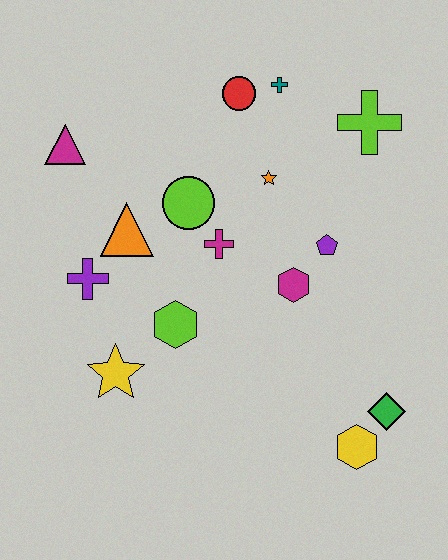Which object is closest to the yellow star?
The lime hexagon is closest to the yellow star.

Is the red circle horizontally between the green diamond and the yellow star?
Yes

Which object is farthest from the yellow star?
The lime cross is farthest from the yellow star.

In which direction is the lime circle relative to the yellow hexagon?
The lime circle is above the yellow hexagon.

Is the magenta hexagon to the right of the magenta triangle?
Yes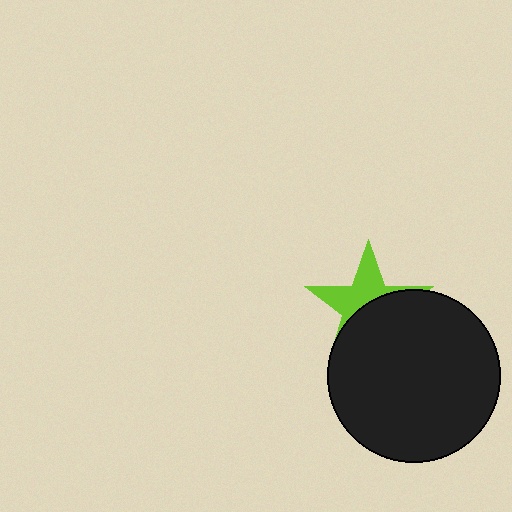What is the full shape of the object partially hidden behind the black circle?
The partially hidden object is a lime star.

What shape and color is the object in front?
The object in front is a black circle.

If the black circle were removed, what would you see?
You would see the complete lime star.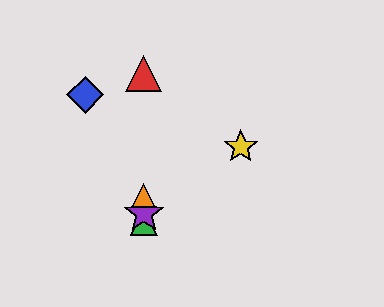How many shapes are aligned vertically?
4 shapes (the red triangle, the green triangle, the purple star, the orange triangle) are aligned vertically.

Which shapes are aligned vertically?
The red triangle, the green triangle, the purple star, the orange triangle are aligned vertically.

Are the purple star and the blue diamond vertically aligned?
No, the purple star is at x≈144 and the blue diamond is at x≈85.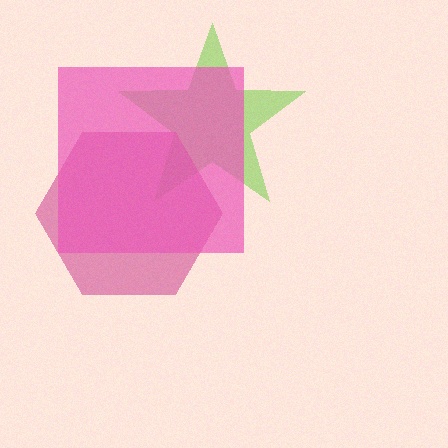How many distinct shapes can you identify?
There are 3 distinct shapes: a lime star, a magenta hexagon, a pink square.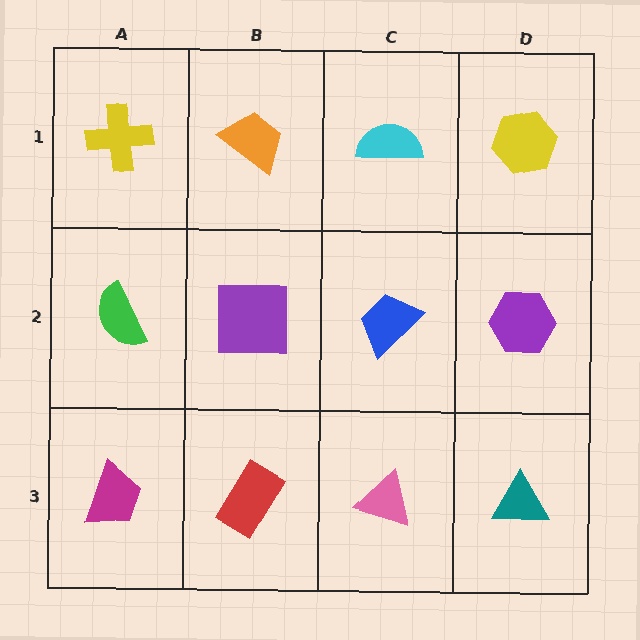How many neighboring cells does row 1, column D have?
2.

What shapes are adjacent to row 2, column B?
An orange trapezoid (row 1, column B), a red rectangle (row 3, column B), a green semicircle (row 2, column A), a blue trapezoid (row 2, column C).